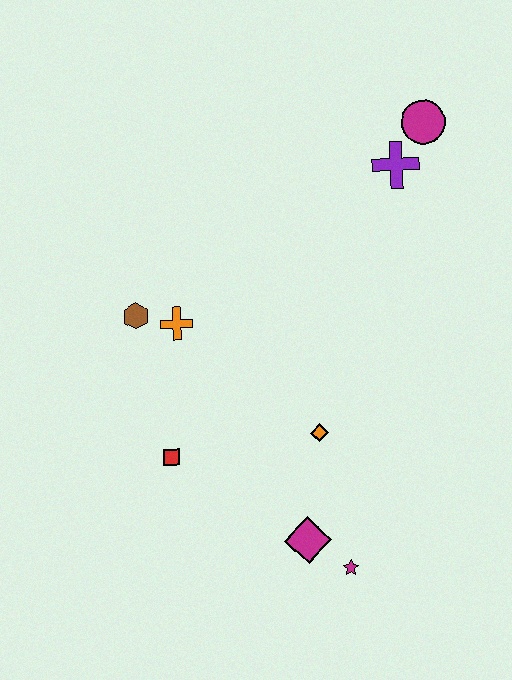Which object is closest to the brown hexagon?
The orange cross is closest to the brown hexagon.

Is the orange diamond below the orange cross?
Yes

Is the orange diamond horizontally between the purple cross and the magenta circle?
No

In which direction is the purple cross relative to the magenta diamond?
The purple cross is above the magenta diamond.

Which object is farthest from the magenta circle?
The magenta star is farthest from the magenta circle.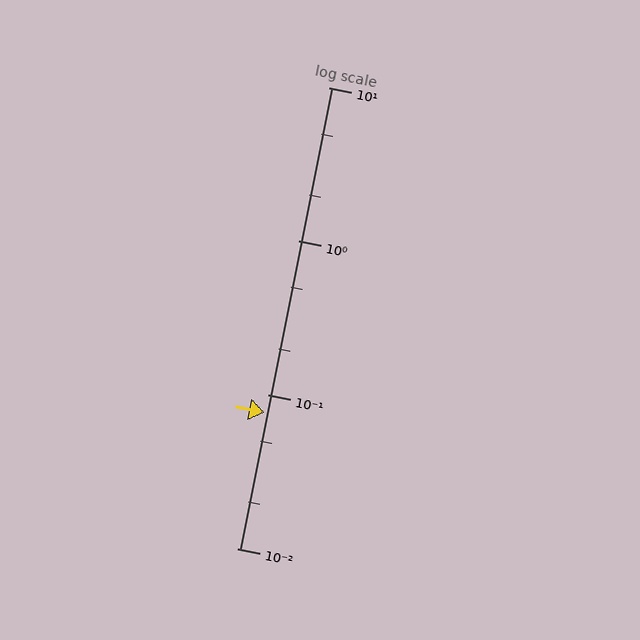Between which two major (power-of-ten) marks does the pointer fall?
The pointer is between 0.01 and 0.1.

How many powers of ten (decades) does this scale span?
The scale spans 3 decades, from 0.01 to 10.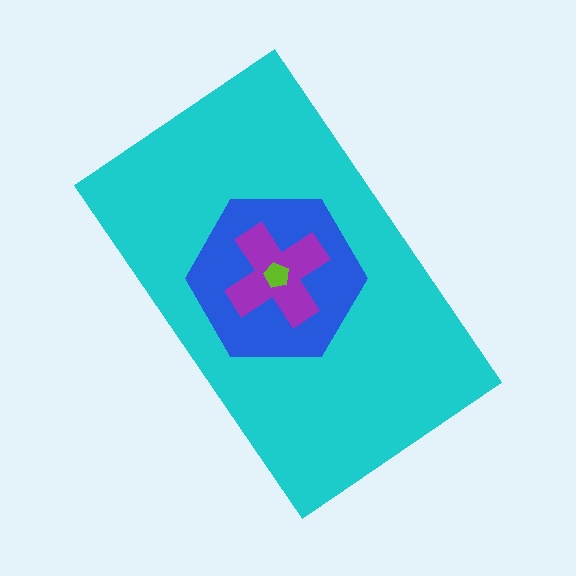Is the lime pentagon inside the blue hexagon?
Yes.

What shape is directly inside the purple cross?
The lime pentagon.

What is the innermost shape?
The lime pentagon.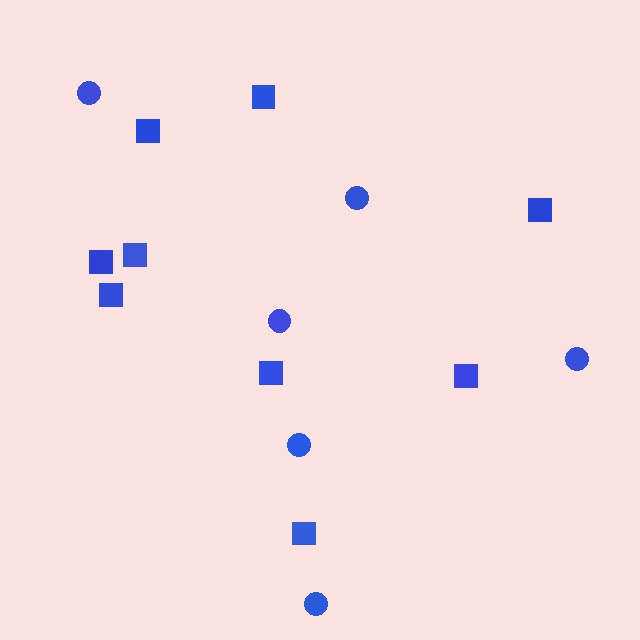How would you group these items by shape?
There are 2 groups: one group of squares (9) and one group of circles (6).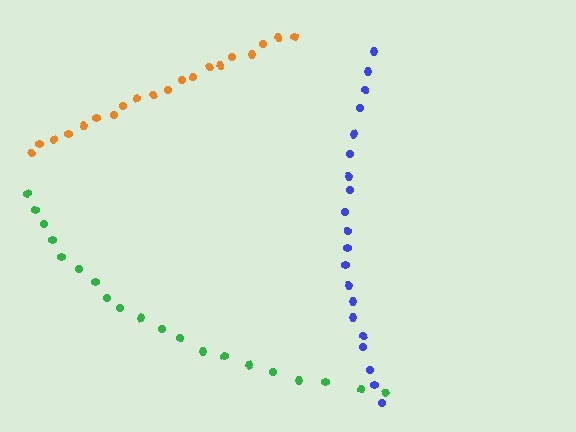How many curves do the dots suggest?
There are 3 distinct paths.